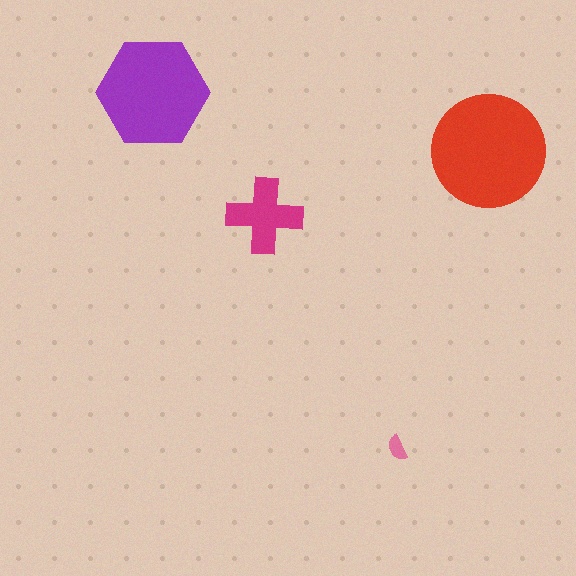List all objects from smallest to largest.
The pink semicircle, the magenta cross, the purple hexagon, the red circle.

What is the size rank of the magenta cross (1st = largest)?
3rd.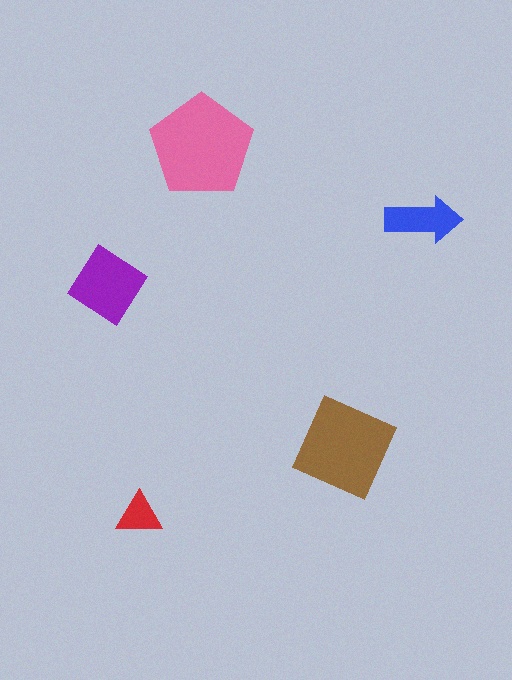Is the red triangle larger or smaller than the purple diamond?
Smaller.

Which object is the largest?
The pink pentagon.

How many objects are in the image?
There are 5 objects in the image.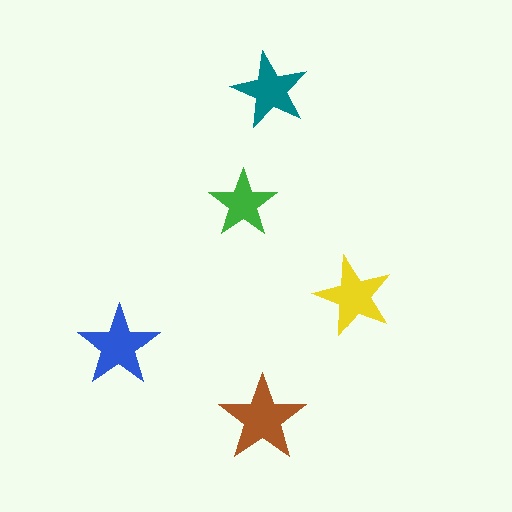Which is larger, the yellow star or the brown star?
The brown one.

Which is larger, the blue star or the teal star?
The blue one.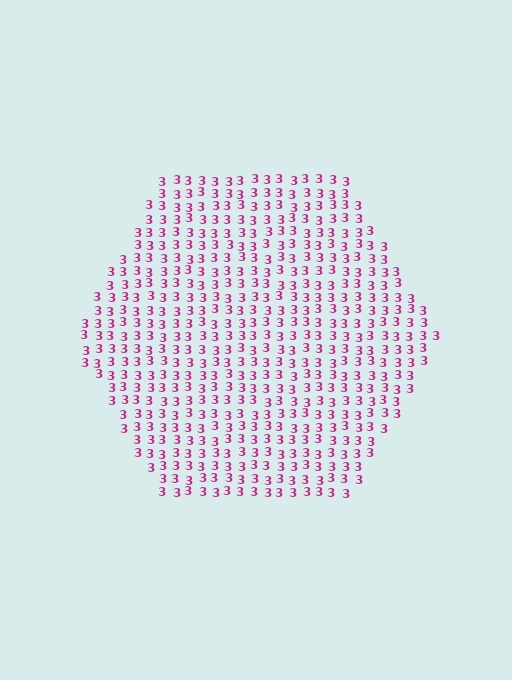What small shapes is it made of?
It is made of small digit 3's.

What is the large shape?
The large shape is a hexagon.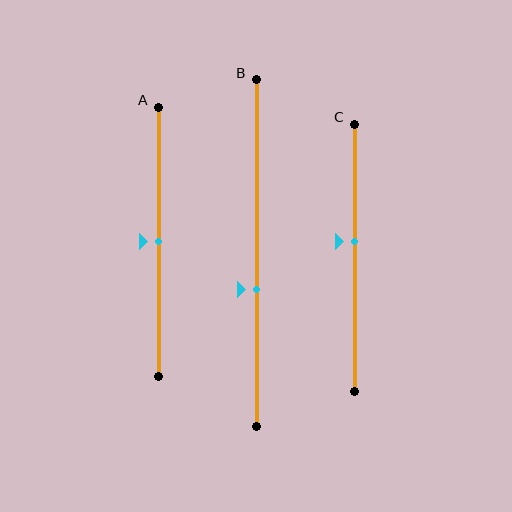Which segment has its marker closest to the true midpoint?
Segment A has its marker closest to the true midpoint.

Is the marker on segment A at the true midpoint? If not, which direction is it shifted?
Yes, the marker on segment A is at the true midpoint.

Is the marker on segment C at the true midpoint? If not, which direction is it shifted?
No, the marker on segment C is shifted upward by about 6% of the segment length.